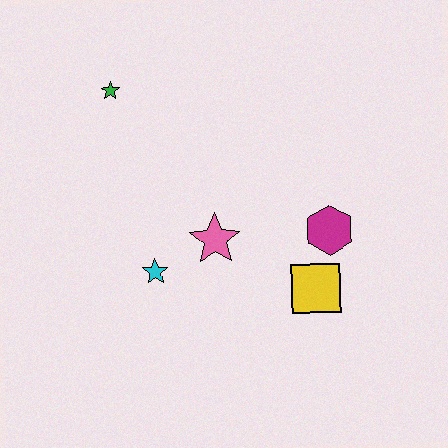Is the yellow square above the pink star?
No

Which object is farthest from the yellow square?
The green star is farthest from the yellow square.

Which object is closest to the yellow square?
The magenta hexagon is closest to the yellow square.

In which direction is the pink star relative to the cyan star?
The pink star is to the right of the cyan star.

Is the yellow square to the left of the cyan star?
No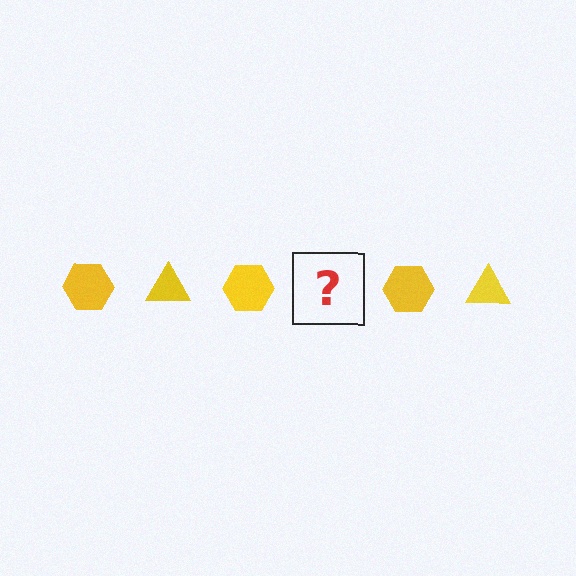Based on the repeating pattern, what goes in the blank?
The blank should be a yellow triangle.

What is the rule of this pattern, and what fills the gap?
The rule is that the pattern cycles through hexagon, triangle shapes in yellow. The gap should be filled with a yellow triangle.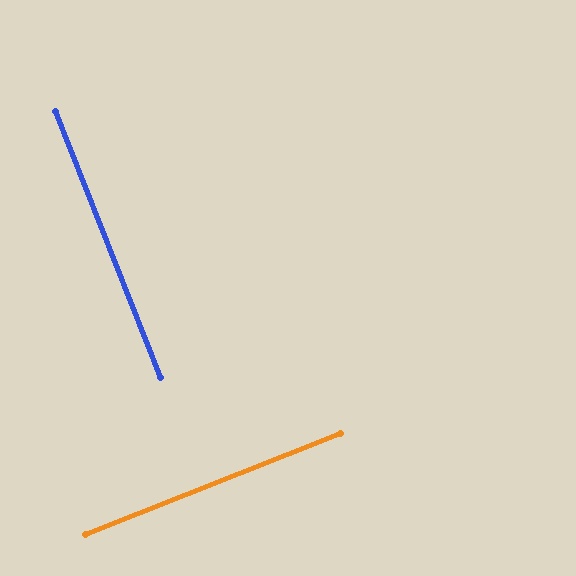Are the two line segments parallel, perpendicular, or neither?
Perpendicular — they meet at approximately 90°.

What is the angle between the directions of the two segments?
Approximately 90 degrees.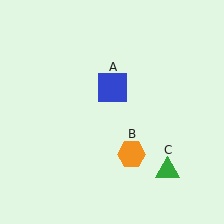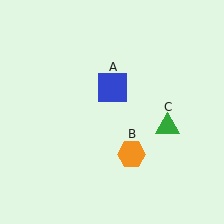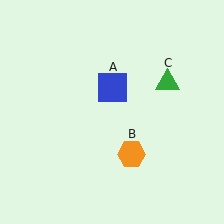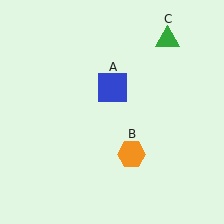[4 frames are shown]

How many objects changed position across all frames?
1 object changed position: green triangle (object C).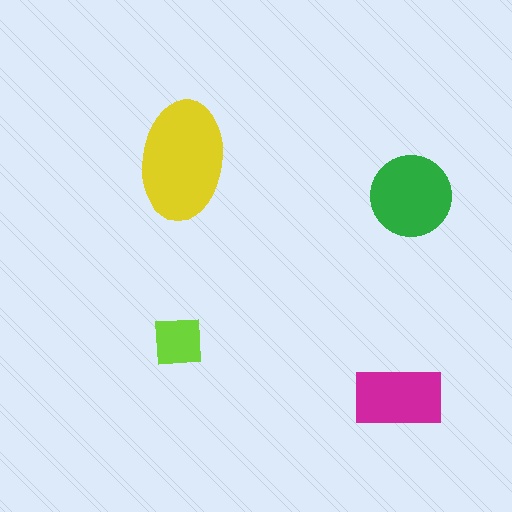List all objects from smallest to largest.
The lime square, the magenta rectangle, the green circle, the yellow ellipse.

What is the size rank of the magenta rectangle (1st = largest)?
3rd.